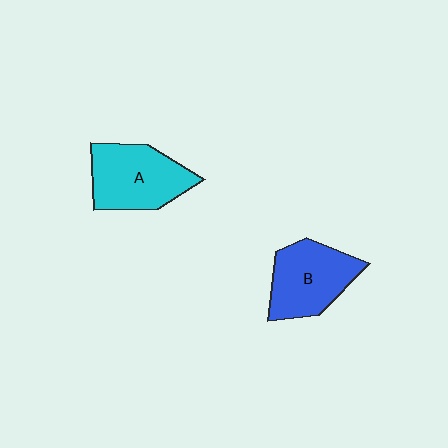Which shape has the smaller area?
Shape B (blue).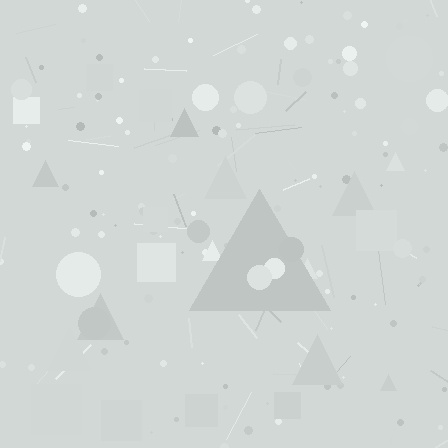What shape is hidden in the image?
A triangle is hidden in the image.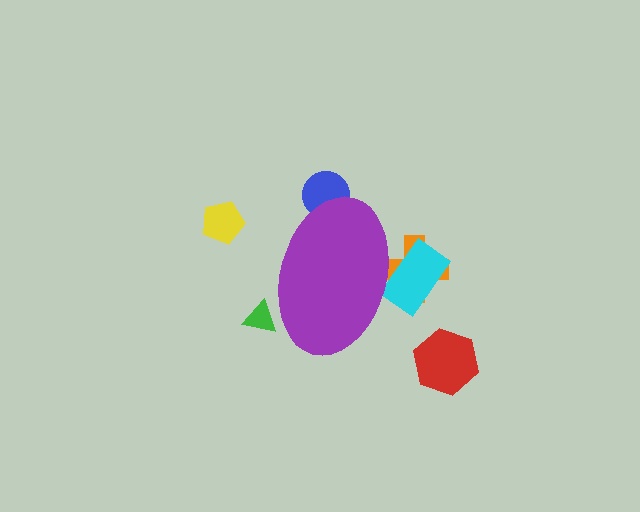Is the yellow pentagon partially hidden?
No, the yellow pentagon is fully visible.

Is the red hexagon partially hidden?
No, the red hexagon is fully visible.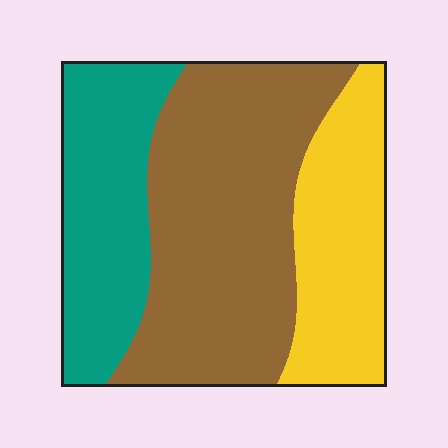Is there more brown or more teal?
Brown.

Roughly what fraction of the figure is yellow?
Yellow takes up between a sixth and a third of the figure.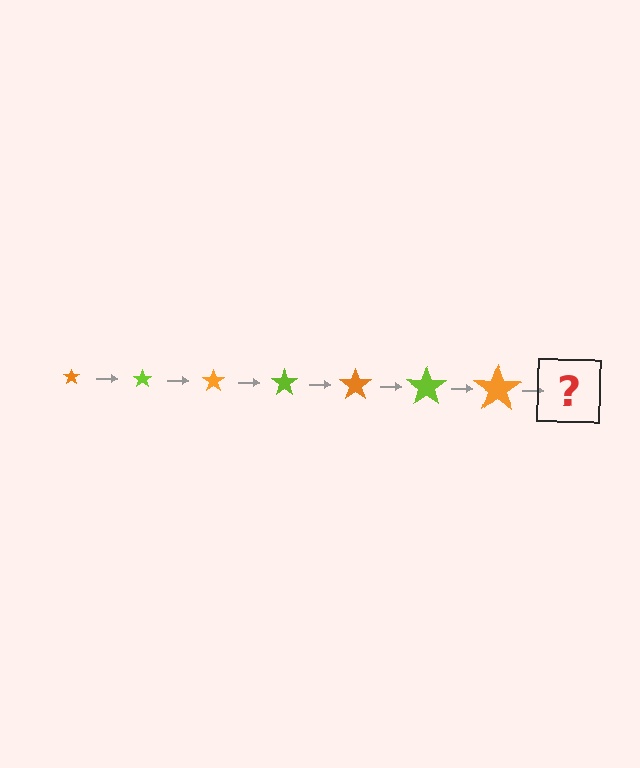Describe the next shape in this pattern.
It should be a lime star, larger than the previous one.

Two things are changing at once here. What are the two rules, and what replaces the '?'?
The two rules are that the star grows larger each step and the color cycles through orange and lime. The '?' should be a lime star, larger than the previous one.